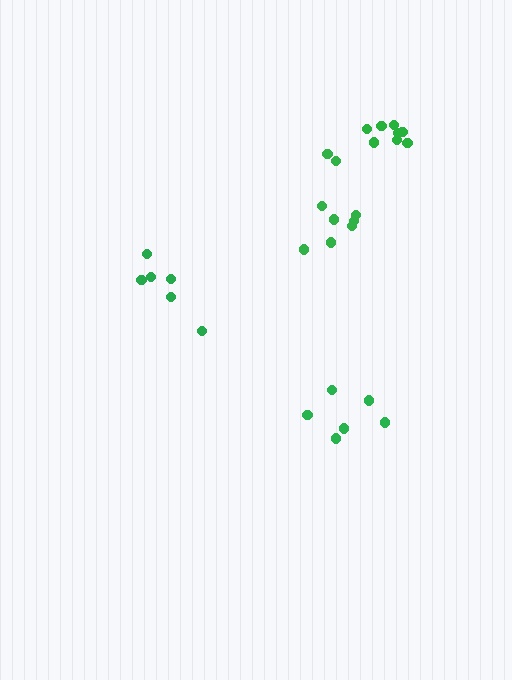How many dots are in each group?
Group 1: 9 dots, Group 2: 6 dots, Group 3: 8 dots, Group 4: 7 dots (30 total).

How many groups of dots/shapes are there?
There are 4 groups.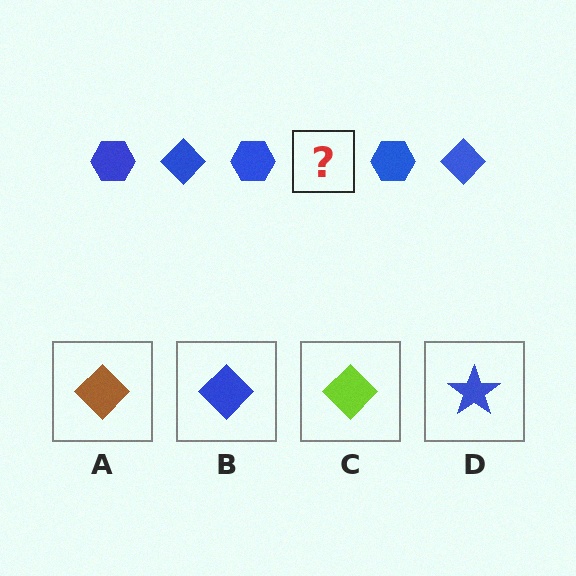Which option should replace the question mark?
Option B.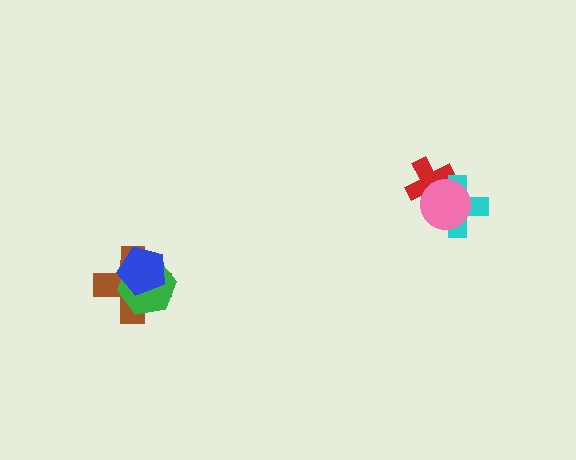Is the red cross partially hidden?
Yes, it is partially covered by another shape.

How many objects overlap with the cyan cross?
2 objects overlap with the cyan cross.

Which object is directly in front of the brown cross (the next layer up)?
The green hexagon is directly in front of the brown cross.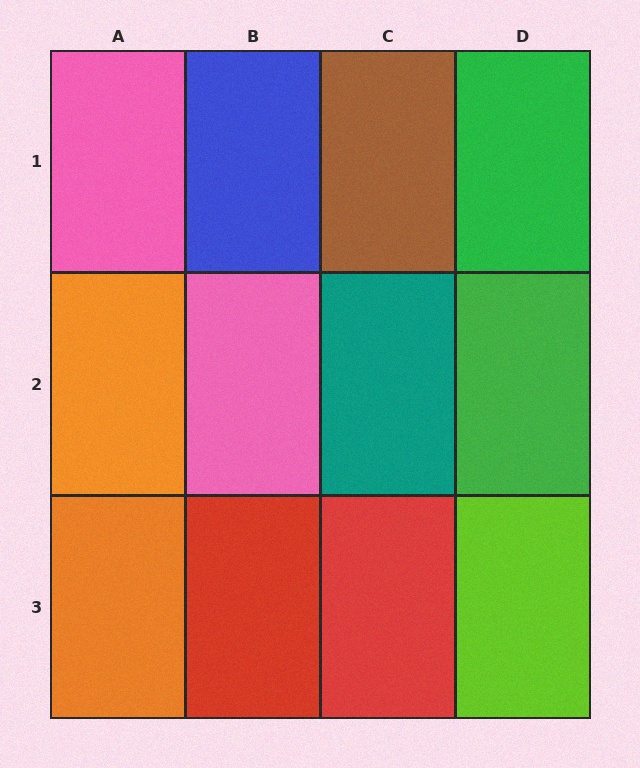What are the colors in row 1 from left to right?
Pink, blue, brown, green.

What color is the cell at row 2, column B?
Pink.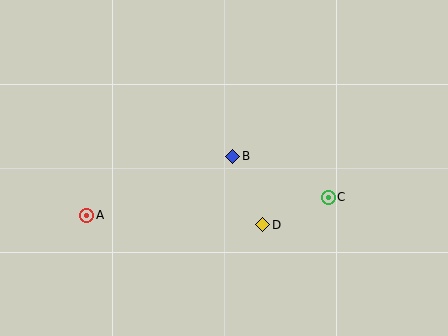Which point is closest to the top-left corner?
Point A is closest to the top-left corner.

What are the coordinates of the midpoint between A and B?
The midpoint between A and B is at (160, 186).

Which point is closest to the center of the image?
Point B at (233, 156) is closest to the center.